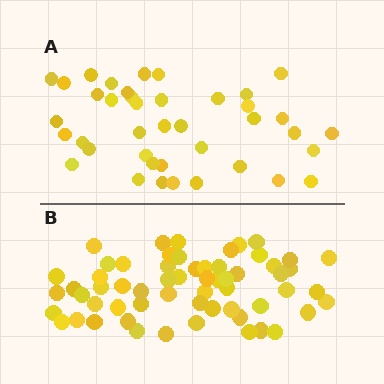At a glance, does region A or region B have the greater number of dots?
Region B (the bottom region) has more dots.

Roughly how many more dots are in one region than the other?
Region B has approximately 20 more dots than region A.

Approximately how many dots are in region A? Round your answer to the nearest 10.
About 40 dots.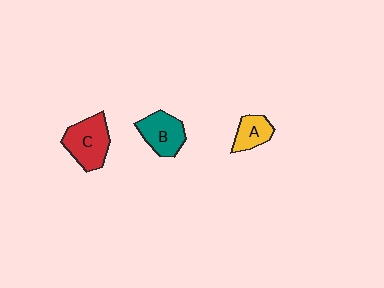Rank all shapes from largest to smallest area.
From largest to smallest: C (red), B (teal), A (yellow).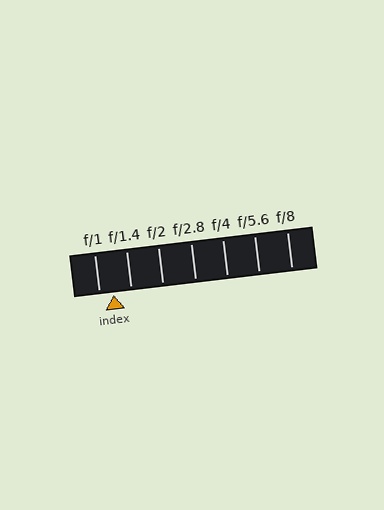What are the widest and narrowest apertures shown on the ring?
The widest aperture shown is f/1 and the narrowest is f/8.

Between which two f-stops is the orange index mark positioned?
The index mark is between f/1 and f/1.4.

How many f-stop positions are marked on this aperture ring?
There are 7 f-stop positions marked.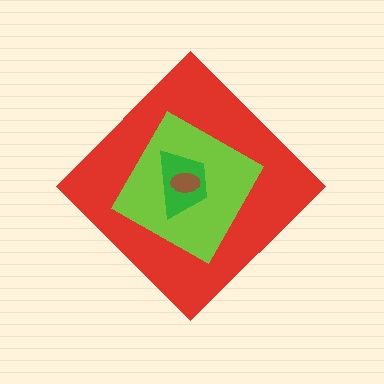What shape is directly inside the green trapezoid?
The brown ellipse.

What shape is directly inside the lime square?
The green trapezoid.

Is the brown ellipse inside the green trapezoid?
Yes.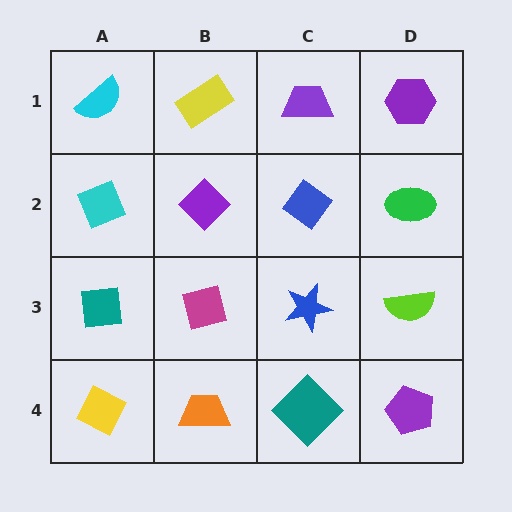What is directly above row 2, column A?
A cyan semicircle.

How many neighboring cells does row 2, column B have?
4.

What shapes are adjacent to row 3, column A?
A cyan diamond (row 2, column A), a yellow diamond (row 4, column A), a magenta diamond (row 3, column B).